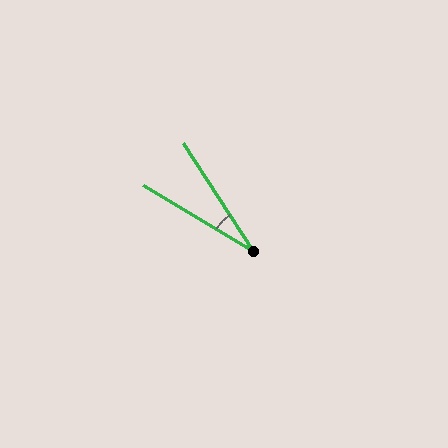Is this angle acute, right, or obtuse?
It is acute.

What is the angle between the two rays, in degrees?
Approximately 26 degrees.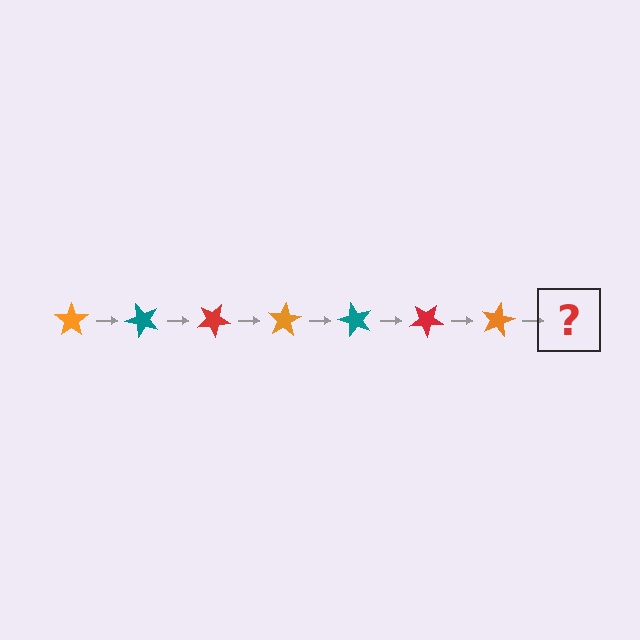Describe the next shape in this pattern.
It should be a teal star, rotated 350 degrees from the start.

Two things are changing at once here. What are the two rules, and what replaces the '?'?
The two rules are that it rotates 50 degrees each step and the color cycles through orange, teal, and red. The '?' should be a teal star, rotated 350 degrees from the start.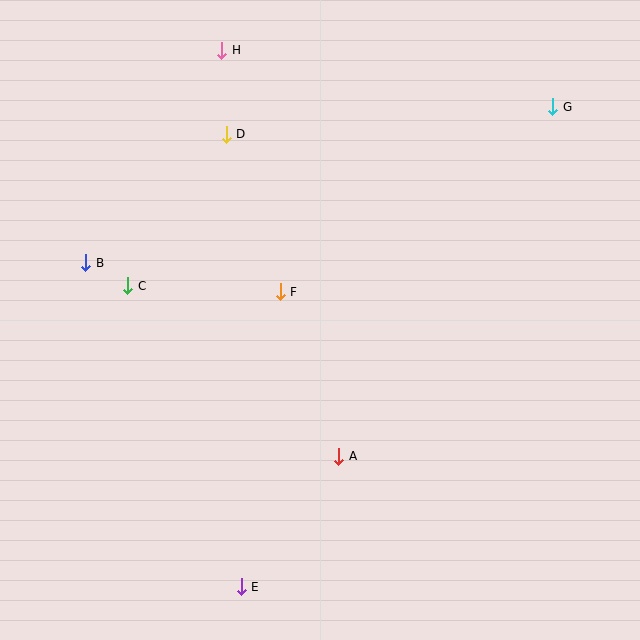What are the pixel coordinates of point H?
Point H is at (222, 50).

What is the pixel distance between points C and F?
The distance between C and F is 152 pixels.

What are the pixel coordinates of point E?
Point E is at (241, 587).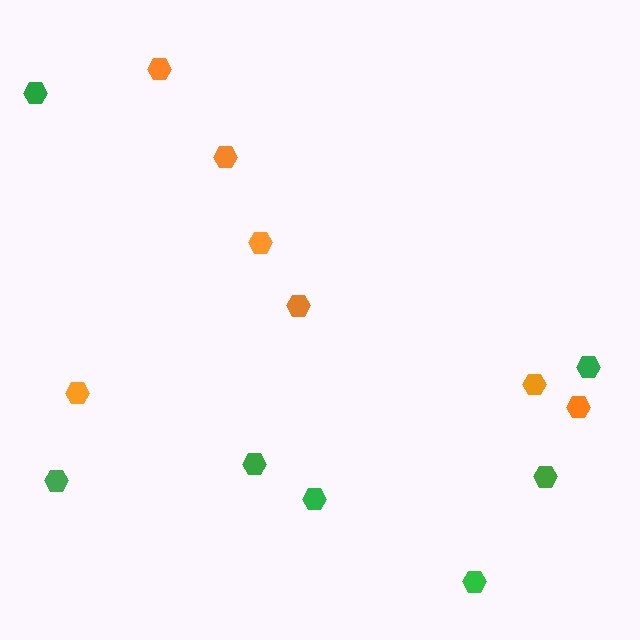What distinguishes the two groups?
There are 2 groups: one group of green hexagons (7) and one group of orange hexagons (7).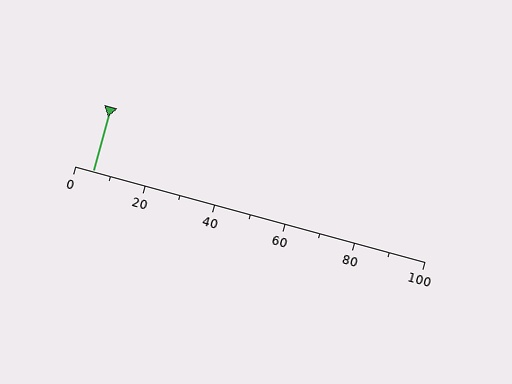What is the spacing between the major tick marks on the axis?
The major ticks are spaced 20 apart.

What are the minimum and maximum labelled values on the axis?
The axis runs from 0 to 100.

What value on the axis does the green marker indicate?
The marker indicates approximately 5.